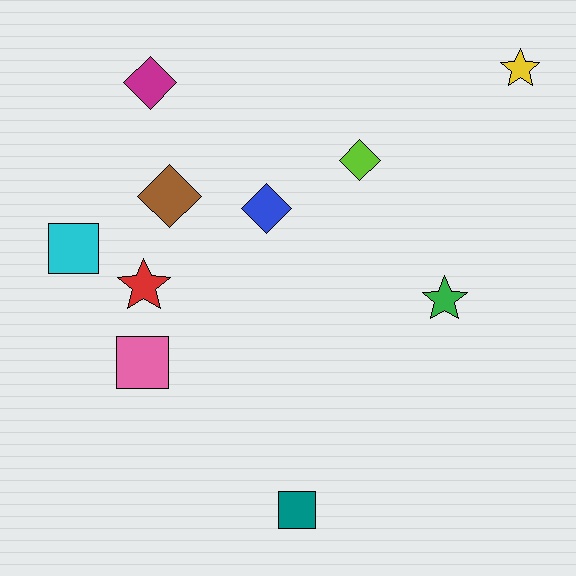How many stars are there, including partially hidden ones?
There are 3 stars.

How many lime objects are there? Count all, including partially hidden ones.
There is 1 lime object.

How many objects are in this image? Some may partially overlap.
There are 10 objects.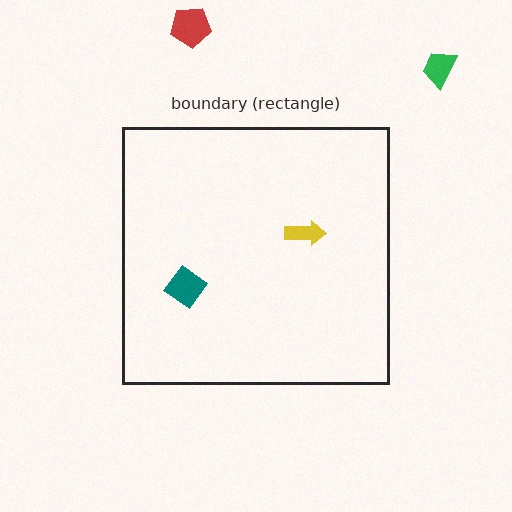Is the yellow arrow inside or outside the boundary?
Inside.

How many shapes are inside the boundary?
2 inside, 2 outside.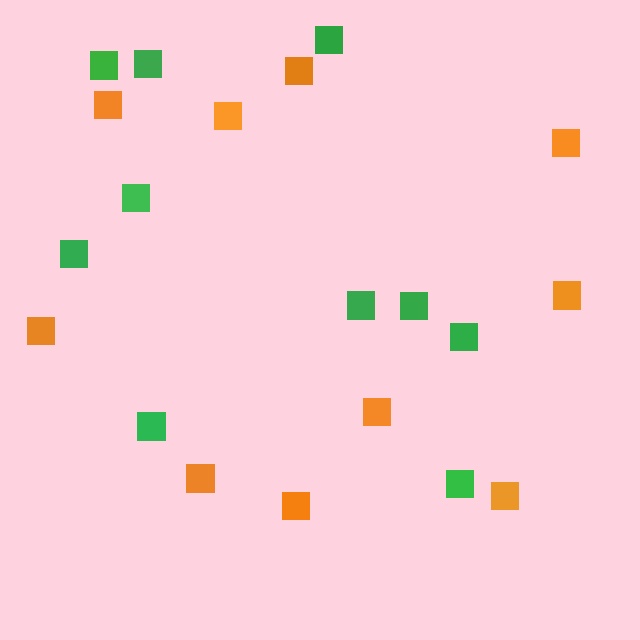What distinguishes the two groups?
There are 2 groups: one group of orange squares (10) and one group of green squares (10).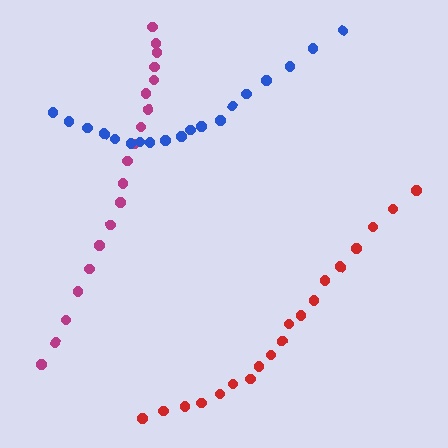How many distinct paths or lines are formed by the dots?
There are 3 distinct paths.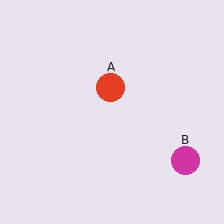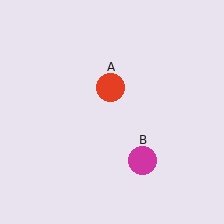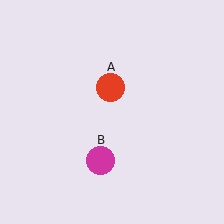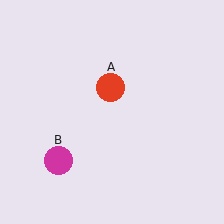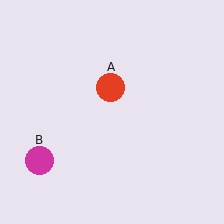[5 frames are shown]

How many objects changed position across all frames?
1 object changed position: magenta circle (object B).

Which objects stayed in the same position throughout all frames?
Red circle (object A) remained stationary.